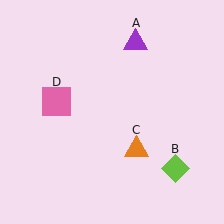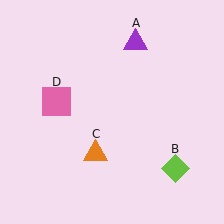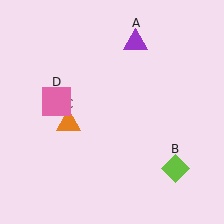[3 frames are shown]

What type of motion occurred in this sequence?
The orange triangle (object C) rotated clockwise around the center of the scene.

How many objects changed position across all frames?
1 object changed position: orange triangle (object C).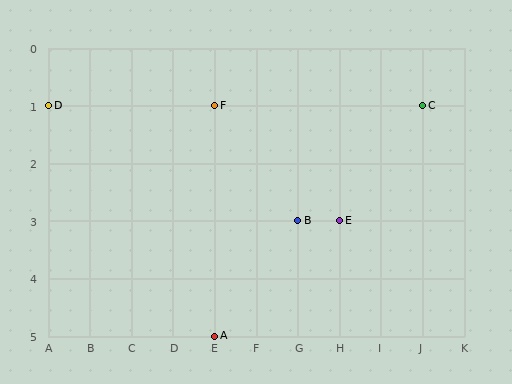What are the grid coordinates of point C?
Point C is at grid coordinates (J, 1).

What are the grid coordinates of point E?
Point E is at grid coordinates (H, 3).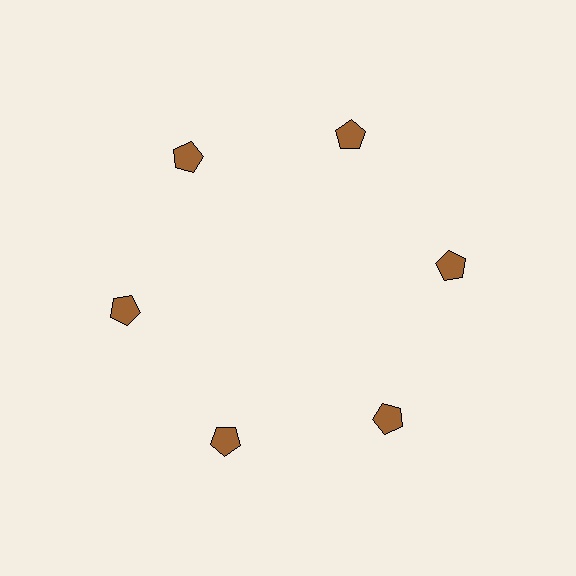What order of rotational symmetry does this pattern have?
This pattern has 6-fold rotational symmetry.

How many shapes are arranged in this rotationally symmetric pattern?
There are 6 shapes, arranged in 6 groups of 1.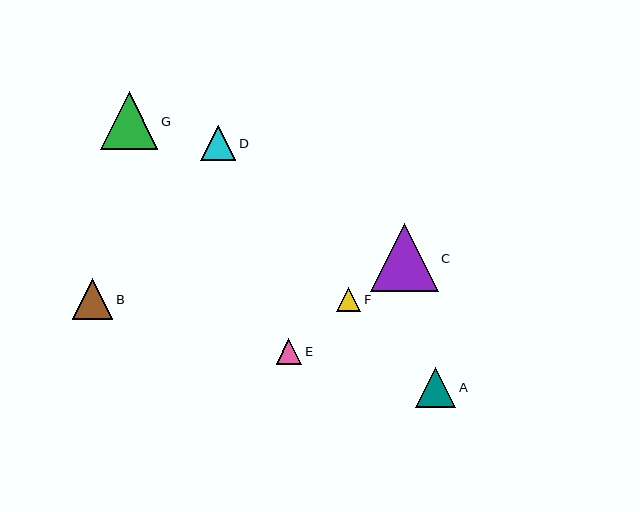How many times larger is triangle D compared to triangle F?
Triangle D is approximately 1.4 times the size of triangle F.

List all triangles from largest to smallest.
From largest to smallest: C, G, B, A, D, E, F.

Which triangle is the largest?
Triangle C is the largest with a size of approximately 68 pixels.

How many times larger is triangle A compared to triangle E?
Triangle A is approximately 1.6 times the size of triangle E.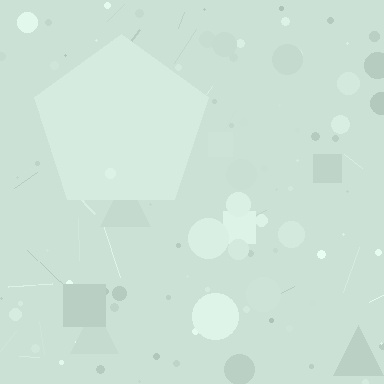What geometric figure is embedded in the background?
A pentagon is embedded in the background.